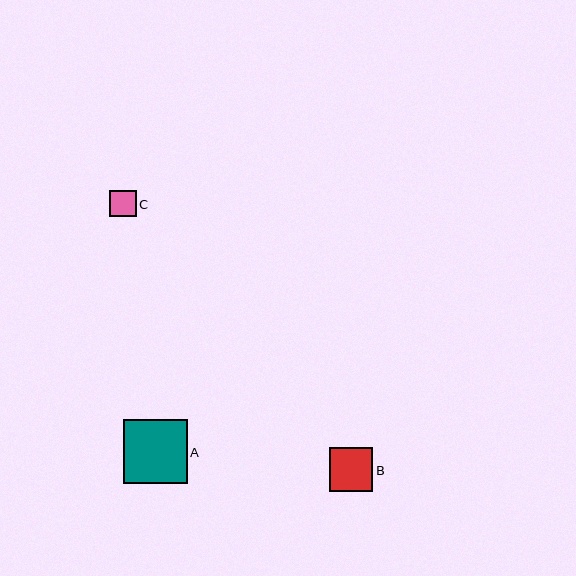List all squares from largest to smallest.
From largest to smallest: A, B, C.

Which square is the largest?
Square A is the largest with a size of approximately 64 pixels.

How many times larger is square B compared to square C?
Square B is approximately 1.6 times the size of square C.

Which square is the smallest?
Square C is the smallest with a size of approximately 26 pixels.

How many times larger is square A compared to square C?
Square A is approximately 2.4 times the size of square C.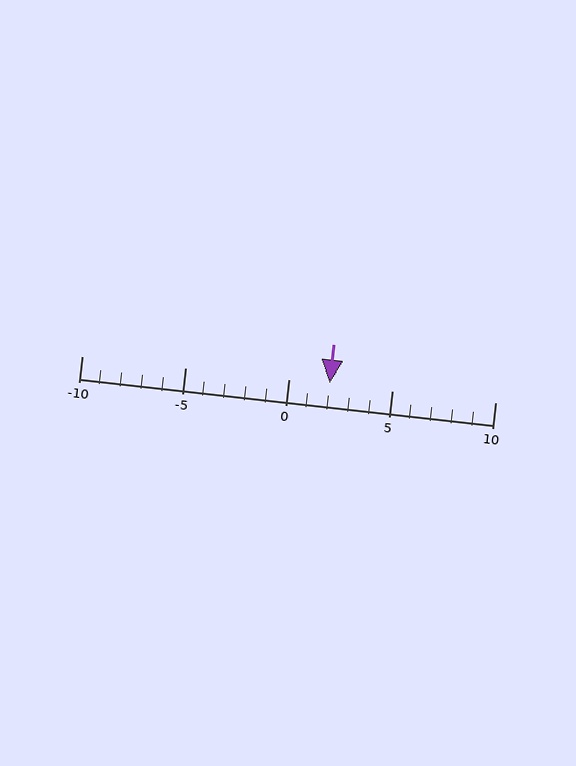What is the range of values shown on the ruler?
The ruler shows values from -10 to 10.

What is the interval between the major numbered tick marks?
The major tick marks are spaced 5 units apart.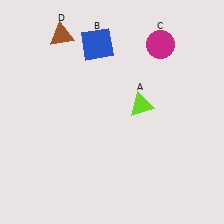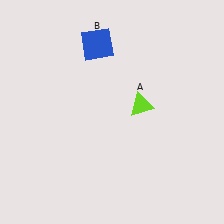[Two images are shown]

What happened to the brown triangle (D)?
The brown triangle (D) was removed in Image 2. It was in the top-left area of Image 1.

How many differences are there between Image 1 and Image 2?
There are 2 differences between the two images.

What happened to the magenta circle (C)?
The magenta circle (C) was removed in Image 2. It was in the top-right area of Image 1.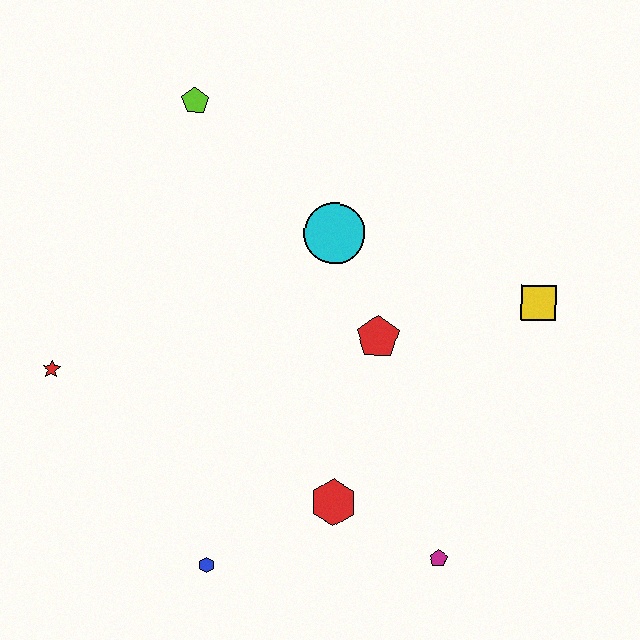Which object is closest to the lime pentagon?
The cyan circle is closest to the lime pentagon.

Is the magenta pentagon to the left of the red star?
No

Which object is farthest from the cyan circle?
The blue hexagon is farthest from the cyan circle.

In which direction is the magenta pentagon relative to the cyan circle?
The magenta pentagon is below the cyan circle.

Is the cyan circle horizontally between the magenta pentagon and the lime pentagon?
Yes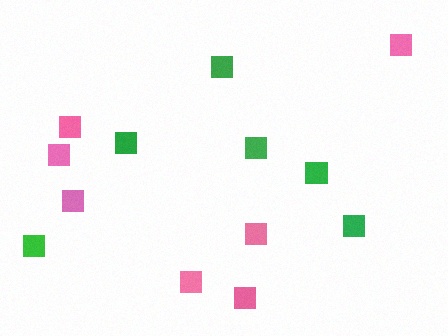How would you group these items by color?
There are 2 groups: one group of green squares (6) and one group of pink squares (7).